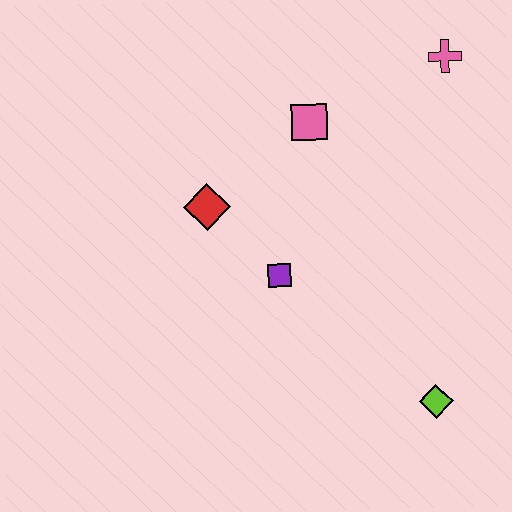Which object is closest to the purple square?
The red diamond is closest to the purple square.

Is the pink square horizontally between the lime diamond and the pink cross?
No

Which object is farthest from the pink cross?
The lime diamond is farthest from the pink cross.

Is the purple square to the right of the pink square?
No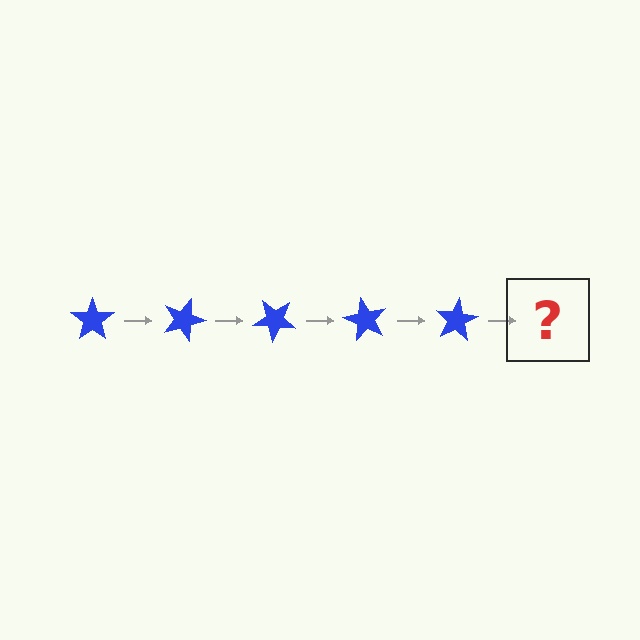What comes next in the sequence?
The next element should be a blue star rotated 100 degrees.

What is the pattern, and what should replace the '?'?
The pattern is that the star rotates 20 degrees each step. The '?' should be a blue star rotated 100 degrees.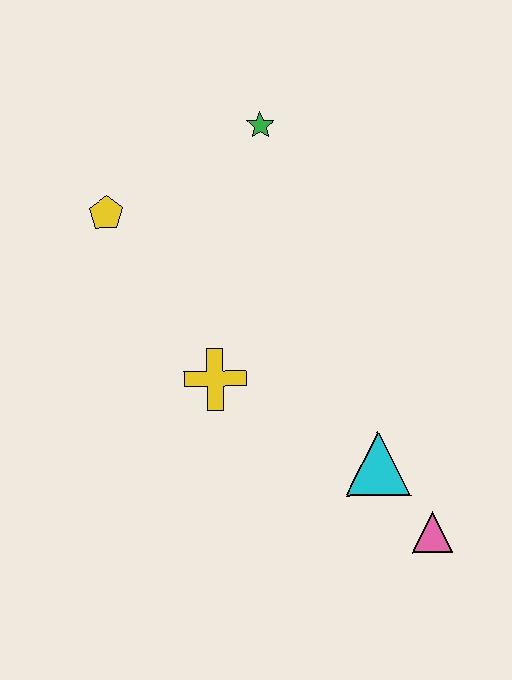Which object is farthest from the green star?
The pink triangle is farthest from the green star.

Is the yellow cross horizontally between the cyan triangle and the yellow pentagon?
Yes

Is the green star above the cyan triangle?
Yes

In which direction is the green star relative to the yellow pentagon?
The green star is to the right of the yellow pentagon.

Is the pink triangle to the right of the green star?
Yes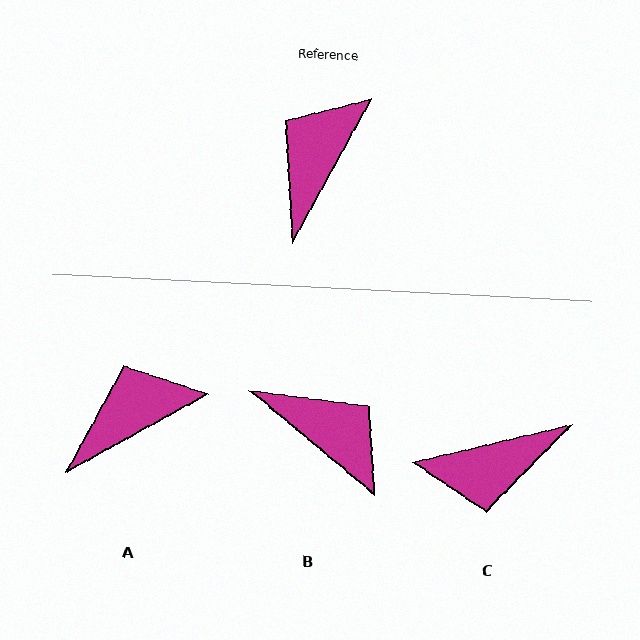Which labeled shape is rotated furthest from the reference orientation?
C, about 132 degrees away.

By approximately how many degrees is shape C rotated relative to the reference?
Approximately 132 degrees counter-clockwise.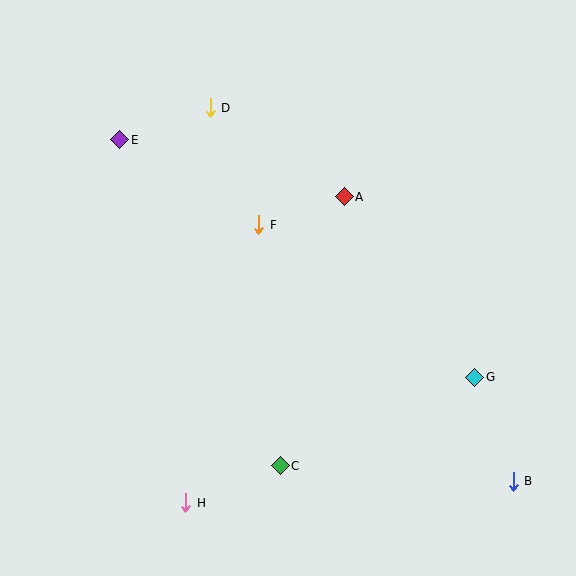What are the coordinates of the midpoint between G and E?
The midpoint between G and E is at (297, 259).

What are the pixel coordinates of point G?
Point G is at (475, 377).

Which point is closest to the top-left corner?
Point E is closest to the top-left corner.